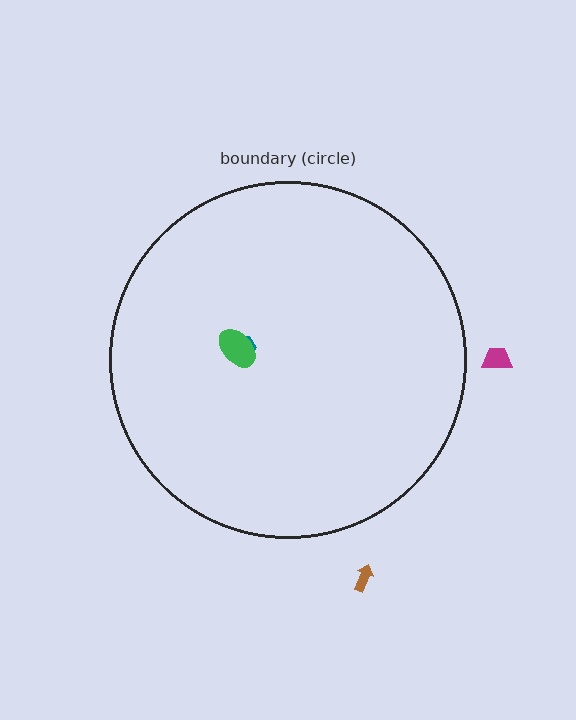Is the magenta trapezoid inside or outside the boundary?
Outside.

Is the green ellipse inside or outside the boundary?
Inside.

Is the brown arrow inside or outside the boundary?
Outside.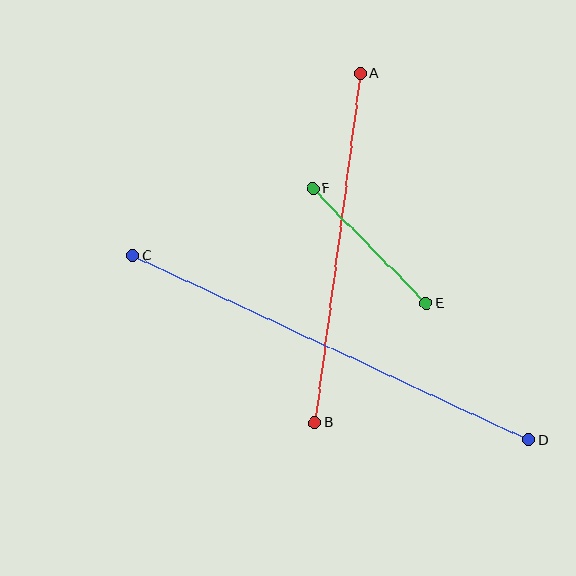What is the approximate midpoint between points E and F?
The midpoint is at approximately (370, 246) pixels.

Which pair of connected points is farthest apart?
Points C and D are farthest apart.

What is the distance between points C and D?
The distance is approximately 437 pixels.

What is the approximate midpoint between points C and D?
The midpoint is at approximately (331, 348) pixels.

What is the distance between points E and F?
The distance is approximately 161 pixels.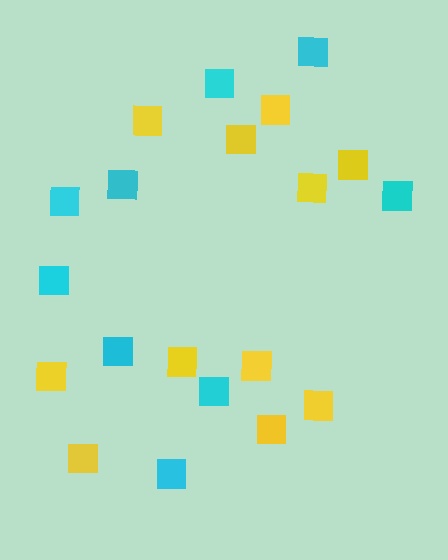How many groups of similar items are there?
There are 2 groups: one group of yellow squares (11) and one group of cyan squares (9).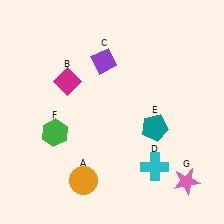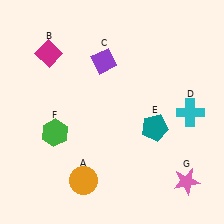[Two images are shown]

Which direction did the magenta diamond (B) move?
The magenta diamond (B) moved up.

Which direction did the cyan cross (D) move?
The cyan cross (D) moved up.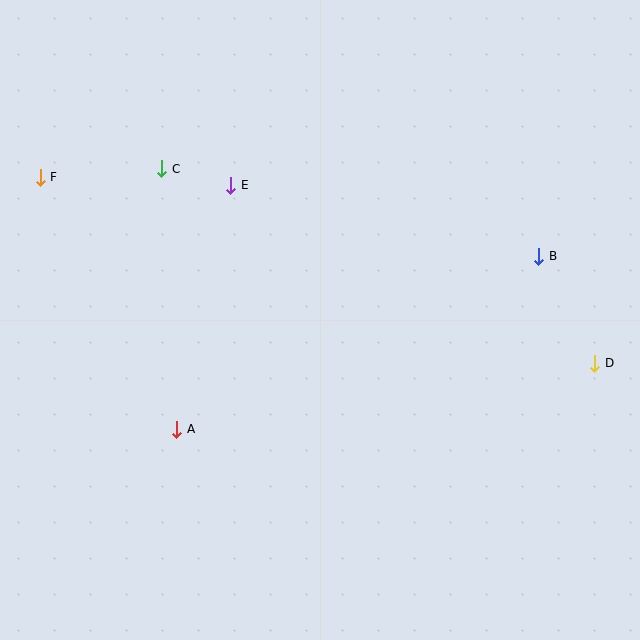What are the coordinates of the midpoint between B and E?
The midpoint between B and E is at (385, 221).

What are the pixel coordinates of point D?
Point D is at (595, 363).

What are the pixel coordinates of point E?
Point E is at (231, 185).